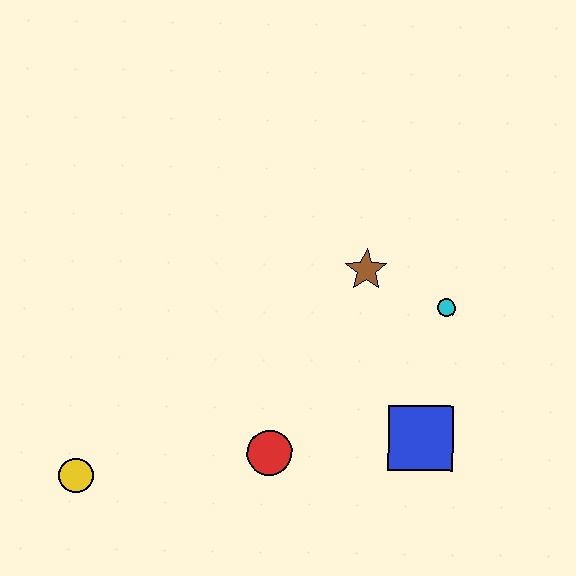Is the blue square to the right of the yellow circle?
Yes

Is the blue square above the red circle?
Yes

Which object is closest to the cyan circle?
The brown star is closest to the cyan circle.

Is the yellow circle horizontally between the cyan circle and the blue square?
No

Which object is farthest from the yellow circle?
The cyan circle is farthest from the yellow circle.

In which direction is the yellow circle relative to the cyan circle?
The yellow circle is to the left of the cyan circle.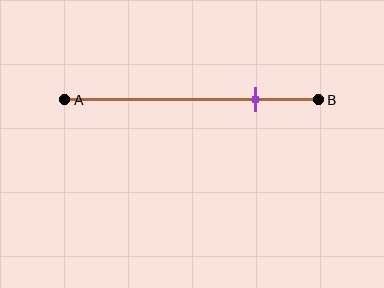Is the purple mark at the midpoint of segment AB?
No, the mark is at about 75% from A, not at the 50% midpoint.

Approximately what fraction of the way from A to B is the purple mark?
The purple mark is approximately 75% of the way from A to B.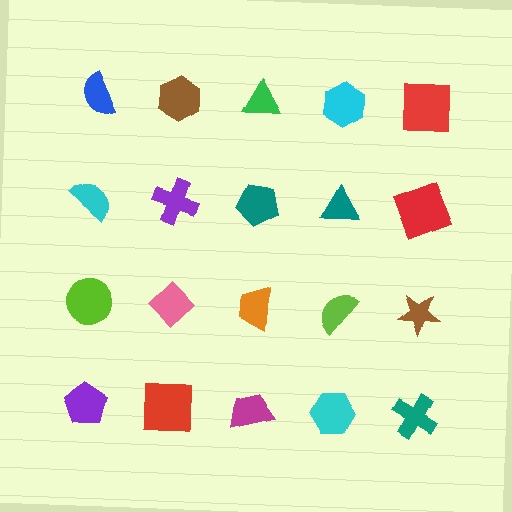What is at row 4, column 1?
A purple pentagon.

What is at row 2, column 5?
A red square.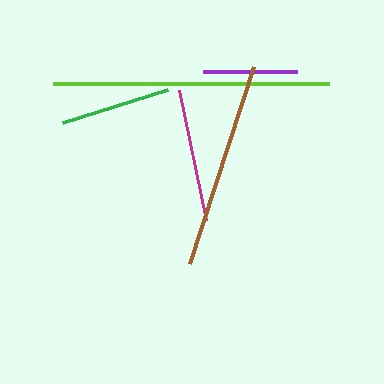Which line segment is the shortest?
The purple line is the shortest at approximately 94 pixels.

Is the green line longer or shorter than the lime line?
The lime line is longer than the green line.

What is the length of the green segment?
The green segment is approximately 109 pixels long.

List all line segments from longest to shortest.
From longest to shortest: lime, brown, magenta, green, purple.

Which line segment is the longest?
The lime line is the longest at approximately 276 pixels.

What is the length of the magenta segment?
The magenta segment is approximately 132 pixels long.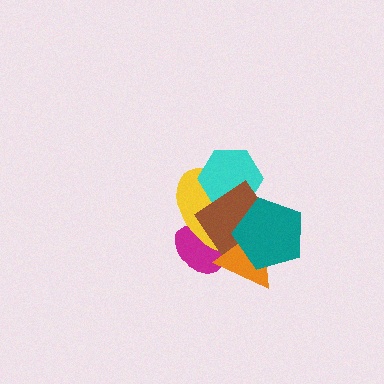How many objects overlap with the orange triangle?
4 objects overlap with the orange triangle.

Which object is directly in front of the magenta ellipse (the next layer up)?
The yellow ellipse is directly in front of the magenta ellipse.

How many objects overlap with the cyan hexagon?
2 objects overlap with the cyan hexagon.